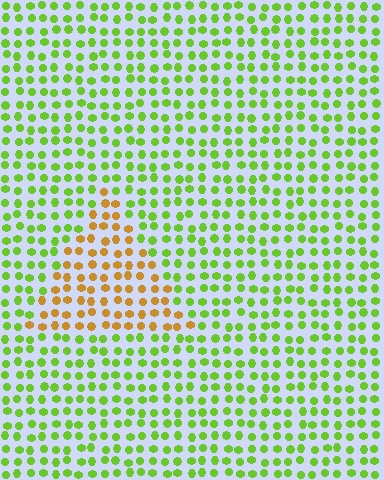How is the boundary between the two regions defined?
The boundary is defined purely by a slight shift in hue (about 59 degrees). Spacing, size, and orientation are identical on both sides.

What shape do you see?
I see a triangle.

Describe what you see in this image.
The image is filled with small lime elements in a uniform arrangement. A triangle-shaped region is visible where the elements are tinted to a slightly different hue, forming a subtle color boundary.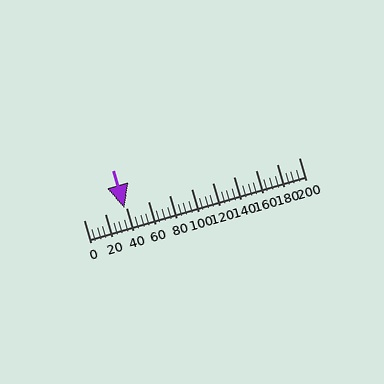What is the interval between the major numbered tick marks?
The major tick marks are spaced 20 units apart.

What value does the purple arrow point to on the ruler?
The purple arrow points to approximately 38.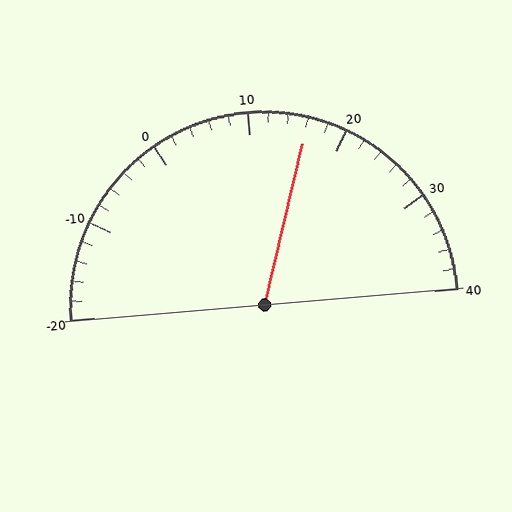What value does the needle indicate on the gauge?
The needle indicates approximately 16.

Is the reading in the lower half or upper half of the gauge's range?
The reading is in the upper half of the range (-20 to 40).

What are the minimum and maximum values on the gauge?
The gauge ranges from -20 to 40.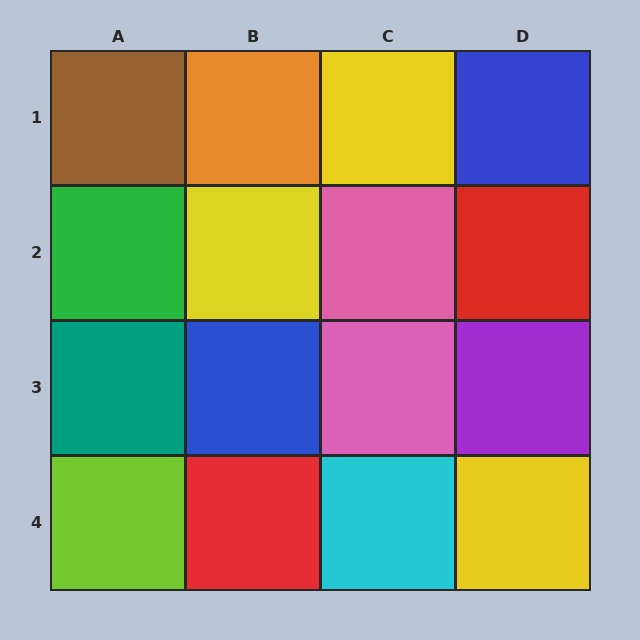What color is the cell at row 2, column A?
Green.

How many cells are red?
2 cells are red.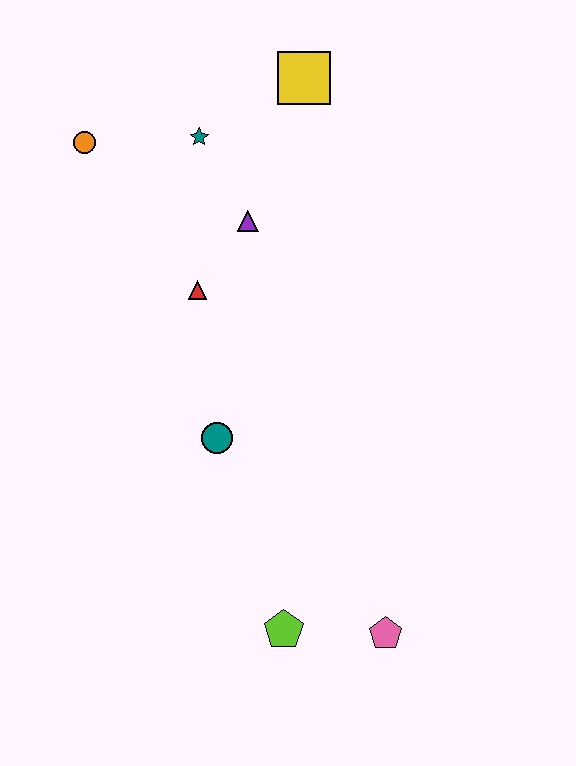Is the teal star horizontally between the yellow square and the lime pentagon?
No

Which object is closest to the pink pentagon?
The lime pentagon is closest to the pink pentagon.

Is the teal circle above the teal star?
No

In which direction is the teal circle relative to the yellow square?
The teal circle is below the yellow square.